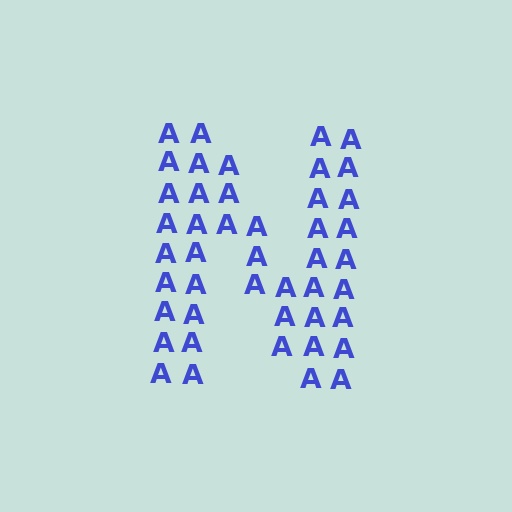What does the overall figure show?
The overall figure shows the letter N.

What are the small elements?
The small elements are letter A's.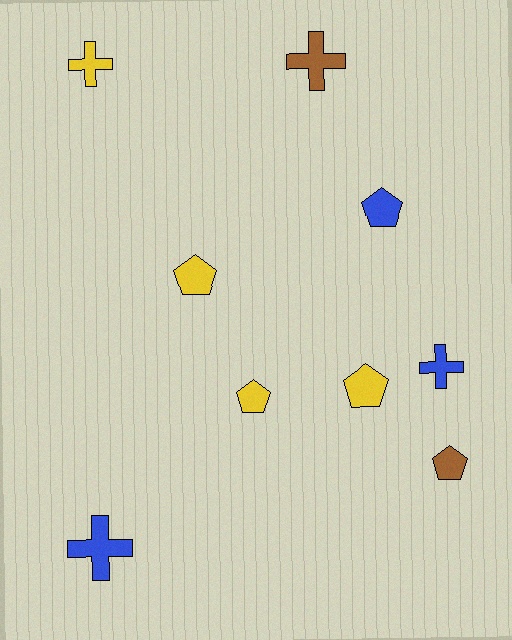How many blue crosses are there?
There are 2 blue crosses.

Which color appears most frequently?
Yellow, with 4 objects.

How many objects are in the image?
There are 9 objects.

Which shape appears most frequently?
Pentagon, with 5 objects.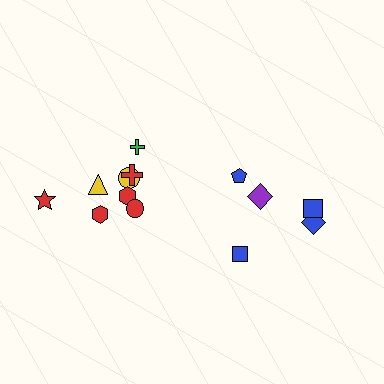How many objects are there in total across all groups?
There are 13 objects.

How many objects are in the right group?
There are 5 objects.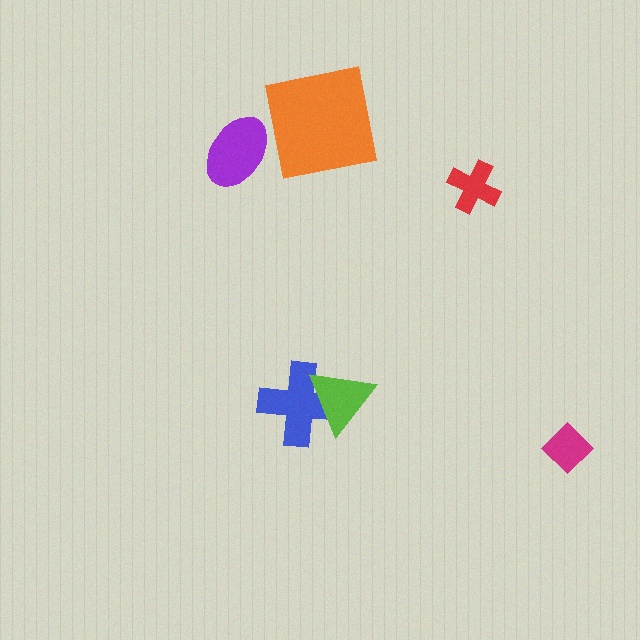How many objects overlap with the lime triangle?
1 object overlaps with the lime triangle.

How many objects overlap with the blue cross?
1 object overlaps with the blue cross.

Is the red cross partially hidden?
No, no other shape covers it.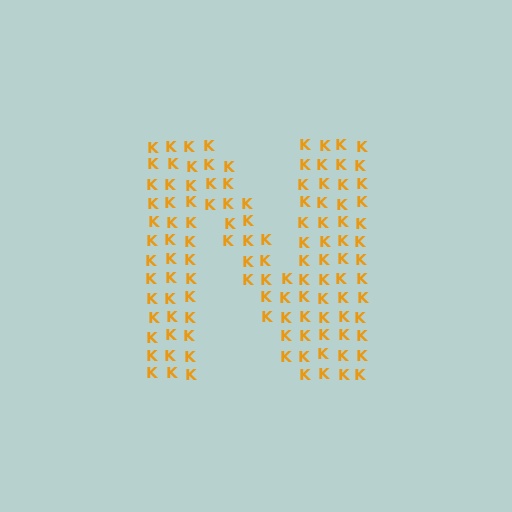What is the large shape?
The large shape is the letter N.